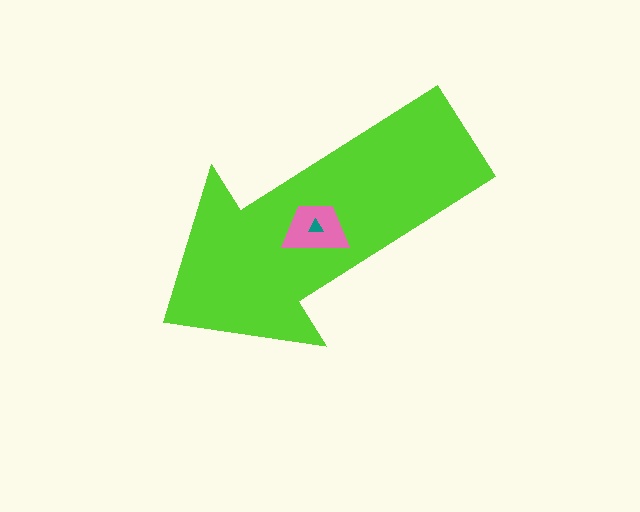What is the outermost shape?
The lime arrow.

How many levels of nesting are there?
3.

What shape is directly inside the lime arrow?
The pink trapezoid.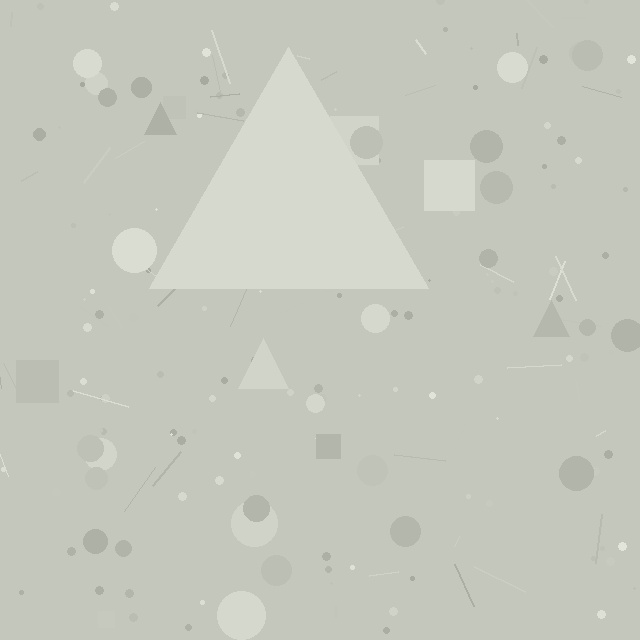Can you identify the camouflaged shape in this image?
The camouflaged shape is a triangle.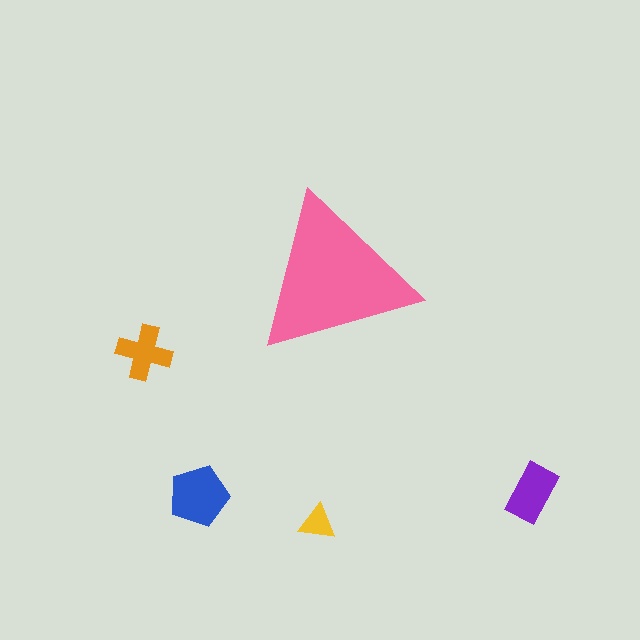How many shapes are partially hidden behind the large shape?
0 shapes are partially hidden.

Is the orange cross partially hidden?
No, the orange cross is fully visible.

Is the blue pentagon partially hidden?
No, the blue pentagon is fully visible.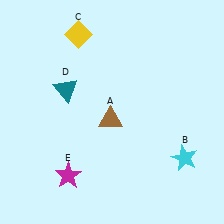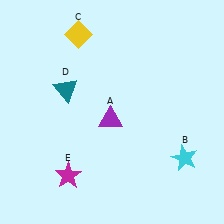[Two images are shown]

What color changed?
The triangle (A) changed from brown in Image 1 to purple in Image 2.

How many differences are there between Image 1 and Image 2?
There is 1 difference between the two images.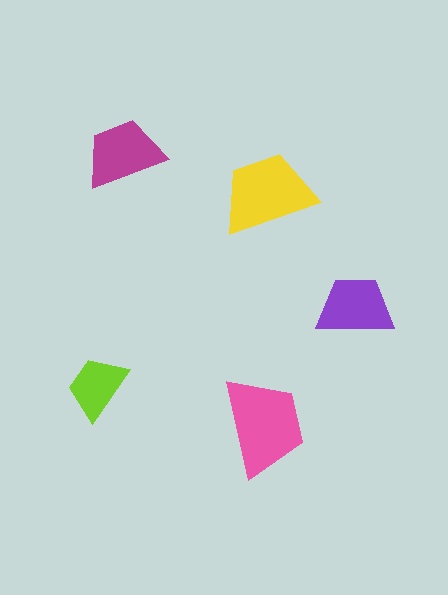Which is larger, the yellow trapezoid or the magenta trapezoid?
The yellow one.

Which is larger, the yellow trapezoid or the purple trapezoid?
The yellow one.